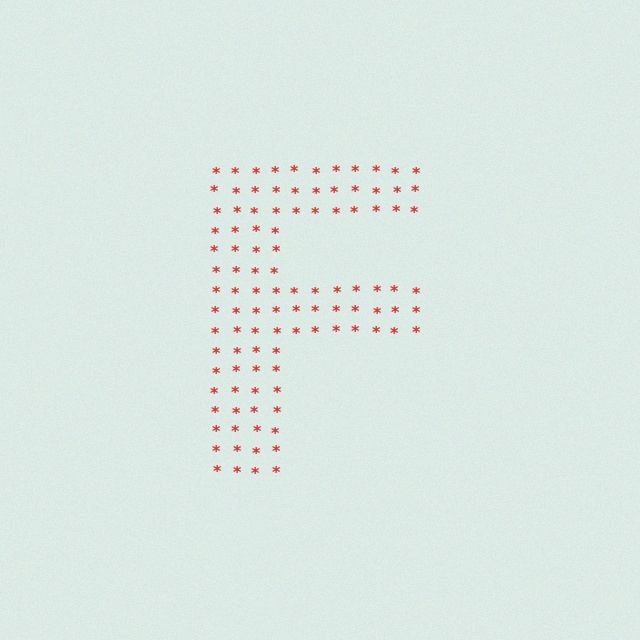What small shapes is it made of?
It is made of small asterisks.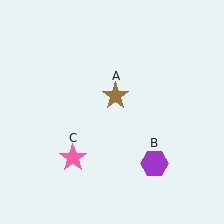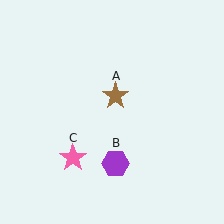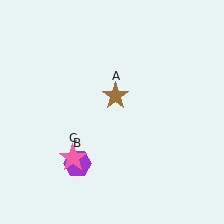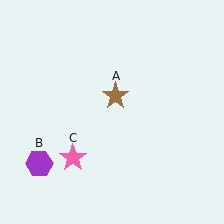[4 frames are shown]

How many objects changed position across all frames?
1 object changed position: purple hexagon (object B).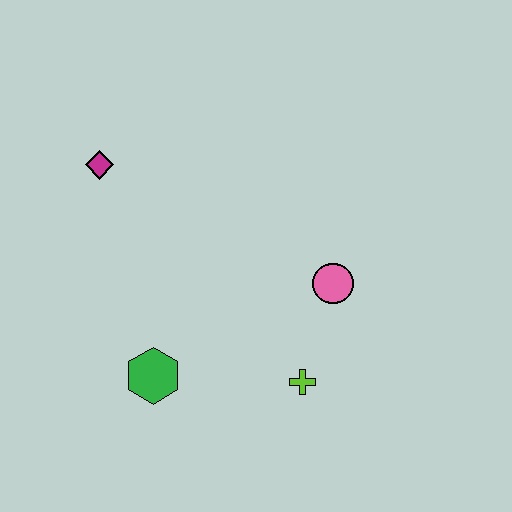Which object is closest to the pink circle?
The lime cross is closest to the pink circle.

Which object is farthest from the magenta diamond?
The lime cross is farthest from the magenta diamond.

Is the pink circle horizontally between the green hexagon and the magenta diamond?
No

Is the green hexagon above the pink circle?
No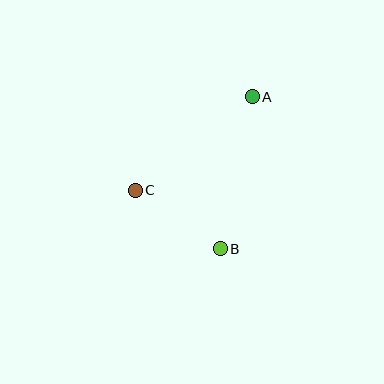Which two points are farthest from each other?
Points A and B are farthest from each other.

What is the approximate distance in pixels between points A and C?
The distance between A and C is approximately 150 pixels.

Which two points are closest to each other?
Points B and C are closest to each other.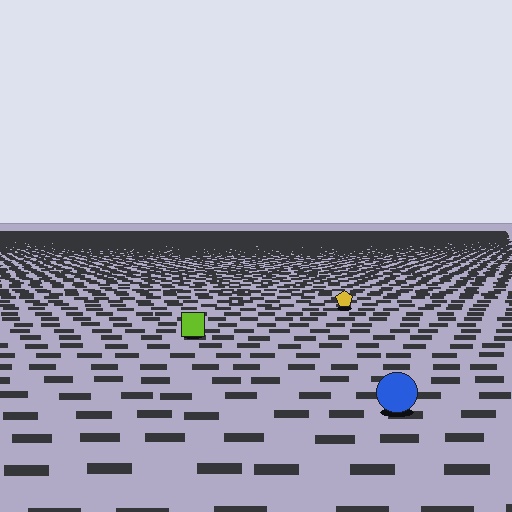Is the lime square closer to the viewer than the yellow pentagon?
Yes. The lime square is closer — you can tell from the texture gradient: the ground texture is coarser near it.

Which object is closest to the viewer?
The blue circle is closest. The texture marks near it are larger and more spread out.